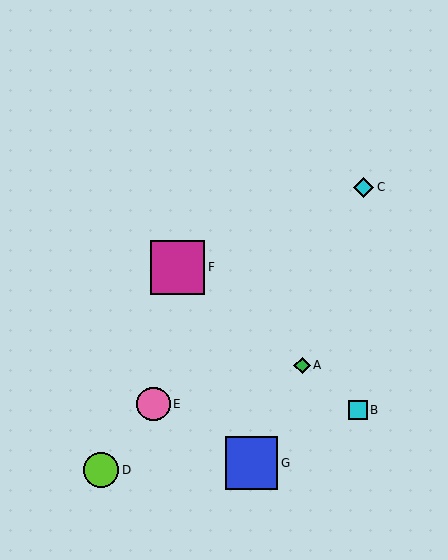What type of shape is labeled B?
Shape B is a cyan square.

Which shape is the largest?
The magenta square (labeled F) is the largest.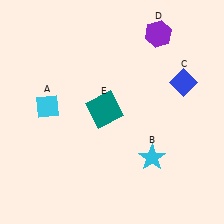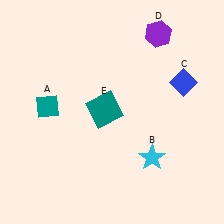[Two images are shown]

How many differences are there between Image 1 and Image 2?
There is 1 difference between the two images.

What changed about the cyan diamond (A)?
In Image 1, A is cyan. In Image 2, it changed to teal.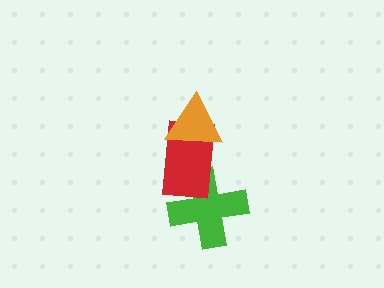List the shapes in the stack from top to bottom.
From top to bottom: the orange triangle, the red rectangle, the green cross.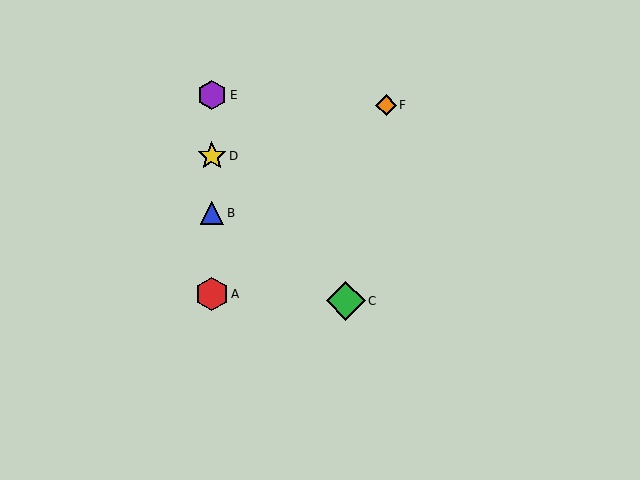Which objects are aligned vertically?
Objects A, B, D, E are aligned vertically.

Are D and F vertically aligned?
No, D is at x≈212 and F is at x≈386.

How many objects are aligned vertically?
4 objects (A, B, D, E) are aligned vertically.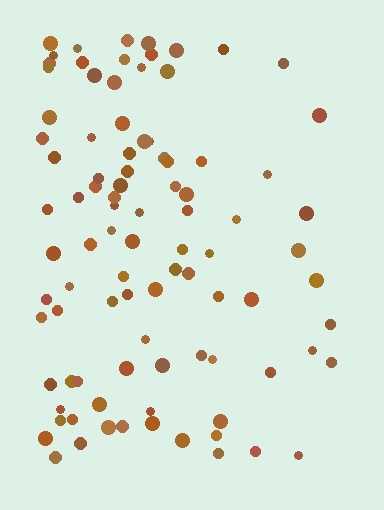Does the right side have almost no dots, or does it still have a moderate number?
Still a moderate number, just noticeably fewer than the left.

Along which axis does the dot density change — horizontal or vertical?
Horizontal.